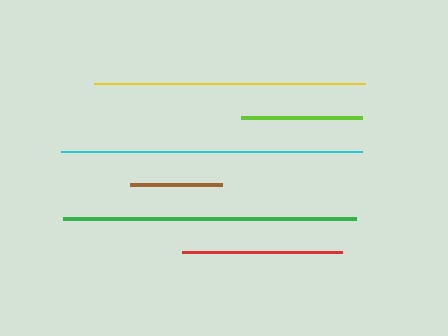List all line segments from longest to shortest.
From longest to shortest: cyan, green, yellow, red, lime, brown.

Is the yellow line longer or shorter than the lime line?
The yellow line is longer than the lime line.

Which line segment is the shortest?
The brown line is the shortest at approximately 93 pixels.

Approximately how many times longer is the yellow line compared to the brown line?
The yellow line is approximately 2.9 times the length of the brown line.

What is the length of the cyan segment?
The cyan segment is approximately 301 pixels long.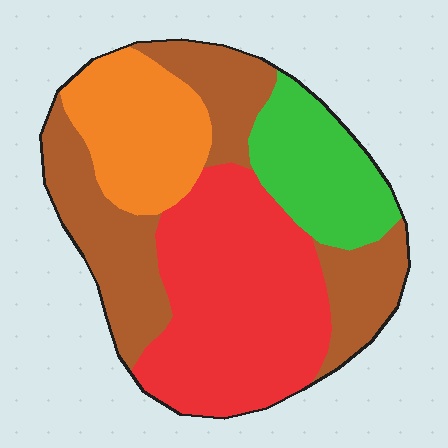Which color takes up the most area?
Red, at roughly 35%.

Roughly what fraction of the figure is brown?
Brown takes up between a sixth and a third of the figure.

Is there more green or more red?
Red.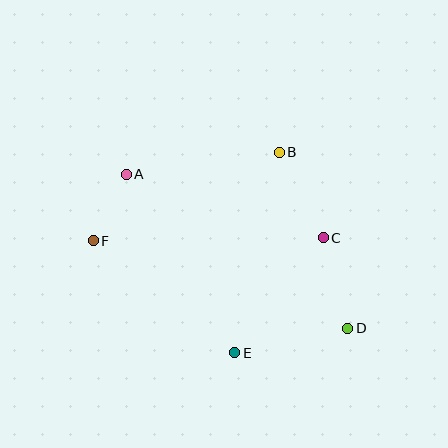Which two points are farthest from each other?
Points A and D are farthest from each other.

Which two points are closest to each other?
Points A and F are closest to each other.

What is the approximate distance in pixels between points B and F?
The distance between B and F is approximately 206 pixels.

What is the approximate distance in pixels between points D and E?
The distance between D and E is approximately 115 pixels.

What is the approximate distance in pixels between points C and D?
The distance between C and D is approximately 94 pixels.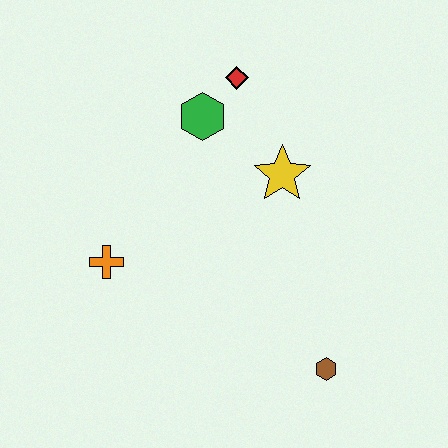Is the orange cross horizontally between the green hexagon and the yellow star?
No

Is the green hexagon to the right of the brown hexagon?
No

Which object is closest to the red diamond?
The green hexagon is closest to the red diamond.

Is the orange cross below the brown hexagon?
No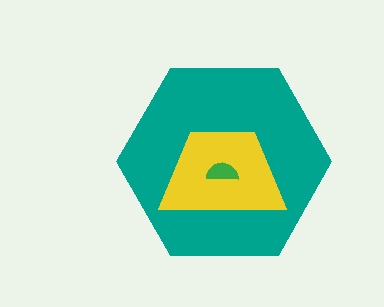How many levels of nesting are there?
3.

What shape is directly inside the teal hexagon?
The yellow trapezoid.